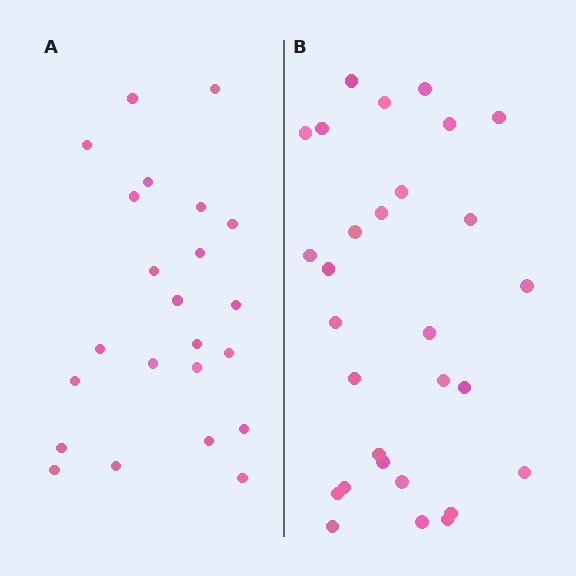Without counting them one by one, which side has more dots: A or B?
Region B (the right region) has more dots.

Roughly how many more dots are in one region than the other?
Region B has about 6 more dots than region A.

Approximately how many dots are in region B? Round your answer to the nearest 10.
About 30 dots. (The exact count is 29, which rounds to 30.)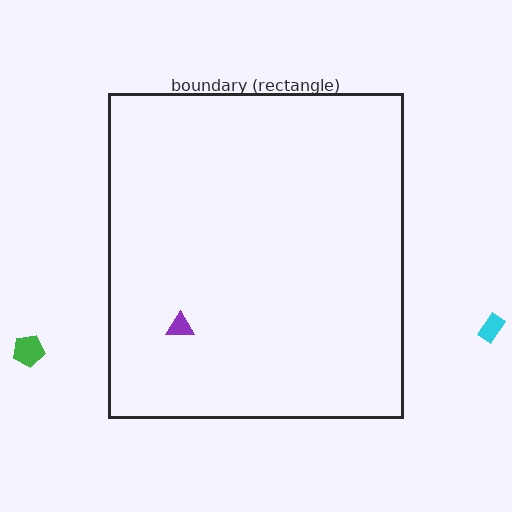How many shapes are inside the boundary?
1 inside, 2 outside.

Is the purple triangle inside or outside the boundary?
Inside.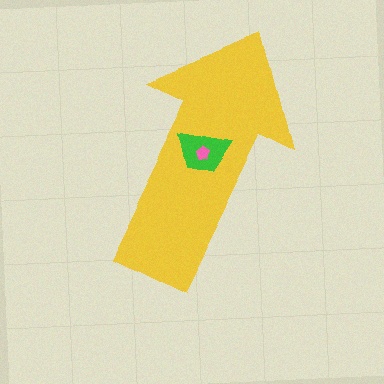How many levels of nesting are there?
3.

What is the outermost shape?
The yellow arrow.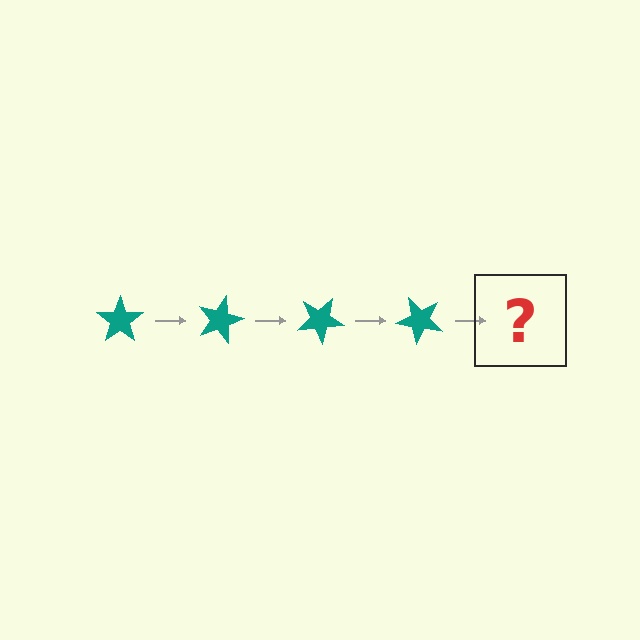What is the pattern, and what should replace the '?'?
The pattern is that the star rotates 15 degrees each step. The '?' should be a teal star rotated 60 degrees.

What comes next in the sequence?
The next element should be a teal star rotated 60 degrees.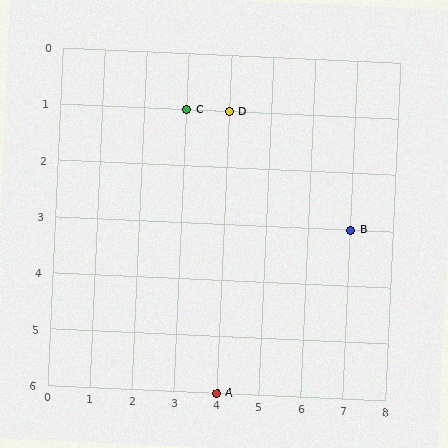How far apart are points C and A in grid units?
Points C and A are 1 column and 5 rows apart (about 5.1 grid units diagonally).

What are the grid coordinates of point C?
Point C is at grid coordinates (3, 1).